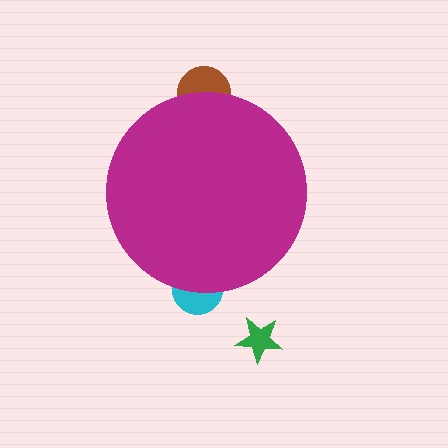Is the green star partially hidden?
No, the green star is fully visible.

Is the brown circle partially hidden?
Yes, the brown circle is partially hidden behind the magenta circle.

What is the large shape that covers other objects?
A magenta circle.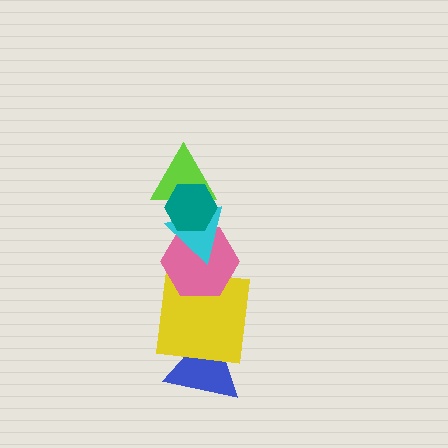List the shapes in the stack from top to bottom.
From top to bottom: the teal hexagon, the lime triangle, the cyan triangle, the pink hexagon, the yellow square, the blue triangle.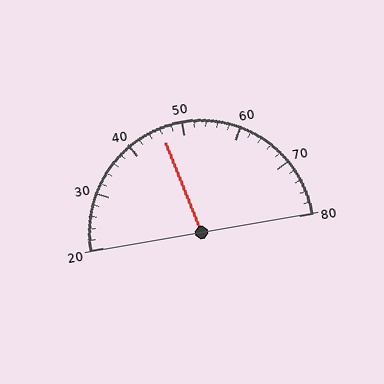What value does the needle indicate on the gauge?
The needle indicates approximately 46.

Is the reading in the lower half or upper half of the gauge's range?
The reading is in the lower half of the range (20 to 80).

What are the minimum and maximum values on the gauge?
The gauge ranges from 20 to 80.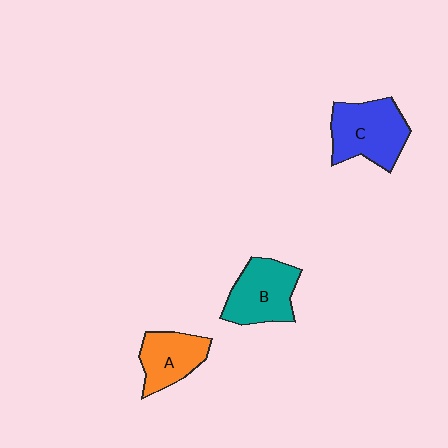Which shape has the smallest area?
Shape A (orange).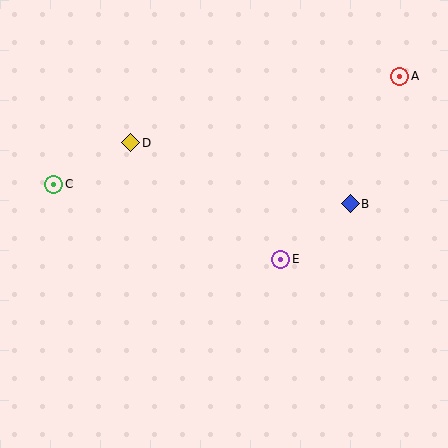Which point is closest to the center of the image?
Point E at (281, 259) is closest to the center.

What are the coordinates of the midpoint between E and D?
The midpoint between E and D is at (206, 201).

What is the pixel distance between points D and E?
The distance between D and E is 190 pixels.